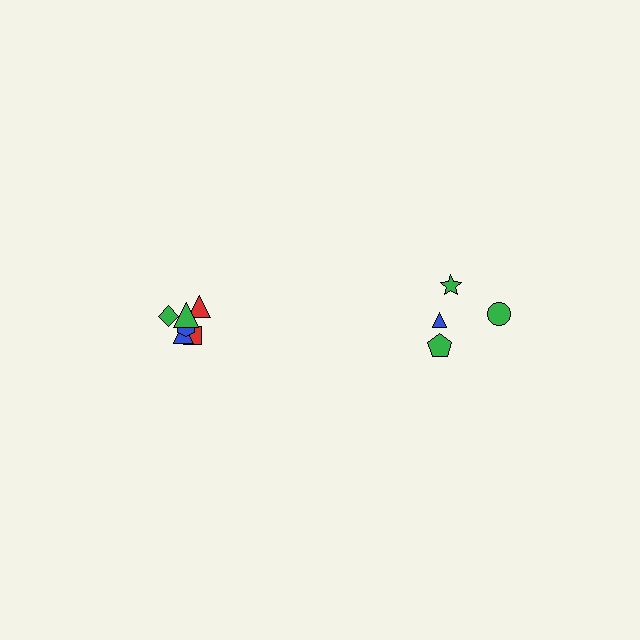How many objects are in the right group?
There are 4 objects.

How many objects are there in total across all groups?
There are 10 objects.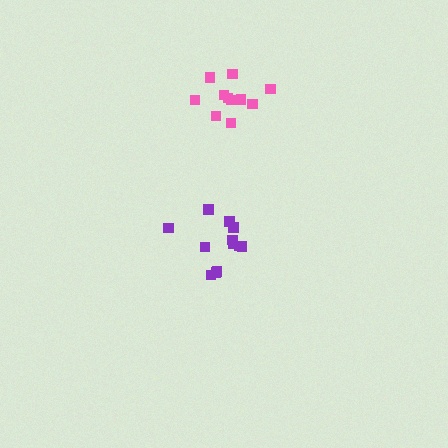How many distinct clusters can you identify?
There are 2 distinct clusters.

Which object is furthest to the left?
The purple cluster is leftmost.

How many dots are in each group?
Group 1: 12 dots, Group 2: 11 dots (23 total).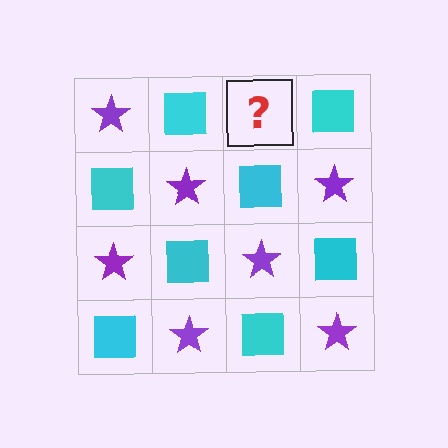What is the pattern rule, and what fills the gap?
The rule is that it alternates purple star and cyan square in a checkerboard pattern. The gap should be filled with a purple star.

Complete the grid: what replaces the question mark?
The question mark should be replaced with a purple star.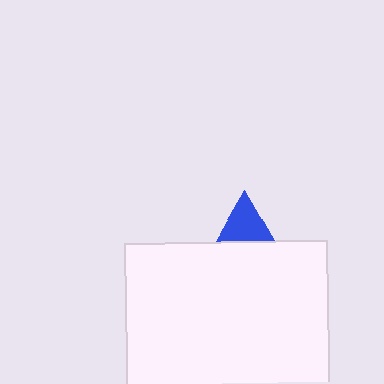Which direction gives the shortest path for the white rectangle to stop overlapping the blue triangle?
Moving down gives the shortest separation.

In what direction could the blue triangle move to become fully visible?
The blue triangle could move up. That would shift it out from behind the white rectangle entirely.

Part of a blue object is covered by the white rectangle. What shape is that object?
It is a triangle.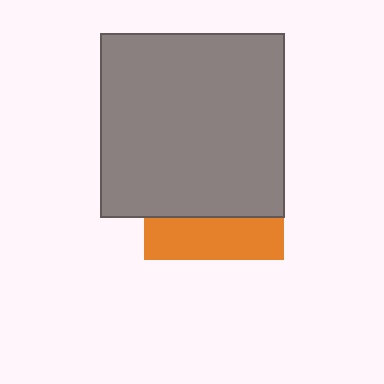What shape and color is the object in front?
The object in front is a gray square.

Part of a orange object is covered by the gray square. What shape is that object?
It is a square.